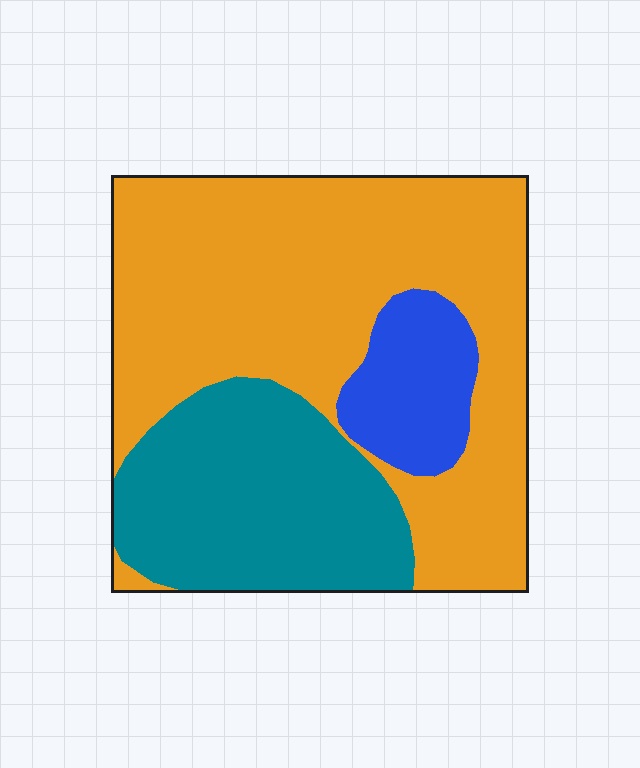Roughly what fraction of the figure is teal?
Teal covers roughly 30% of the figure.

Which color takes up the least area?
Blue, at roughly 10%.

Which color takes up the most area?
Orange, at roughly 60%.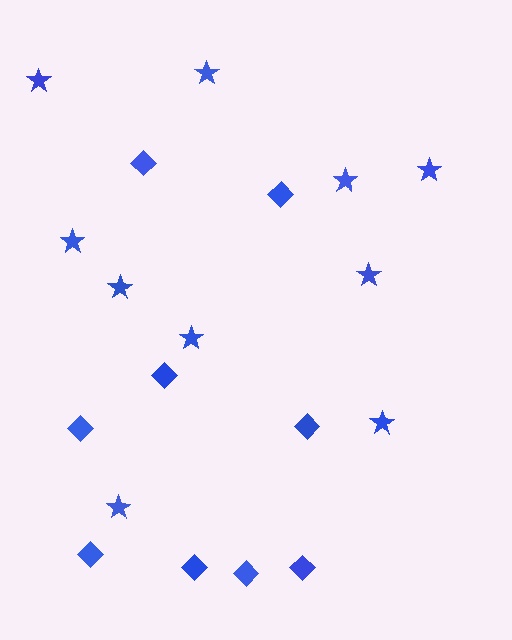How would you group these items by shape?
There are 2 groups: one group of diamonds (9) and one group of stars (10).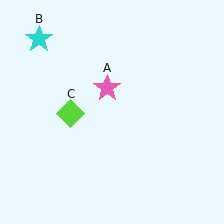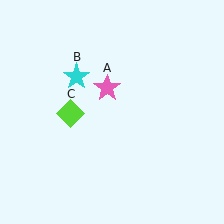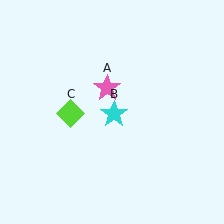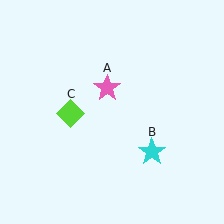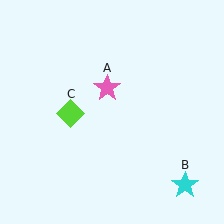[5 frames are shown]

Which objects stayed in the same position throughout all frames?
Pink star (object A) and lime diamond (object C) remained stationary.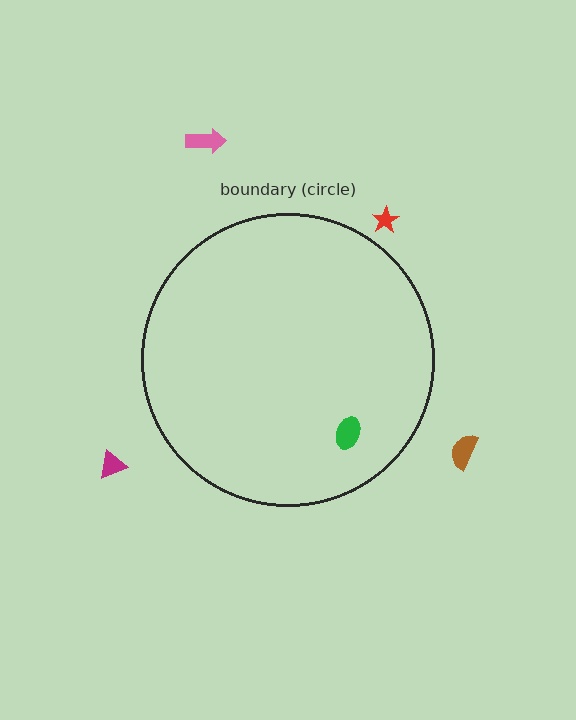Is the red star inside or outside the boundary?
Outside.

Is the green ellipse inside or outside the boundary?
Inside.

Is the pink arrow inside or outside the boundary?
Outside.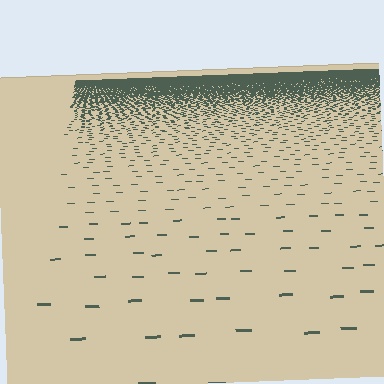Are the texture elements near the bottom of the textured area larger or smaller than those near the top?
Larger. Near the bottom, elements are closer to the viewer and appear at a bigger on-screen size.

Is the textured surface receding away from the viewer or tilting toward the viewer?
The surface is receding away from the viewer. Texture elements get smaller and denser toward the top.